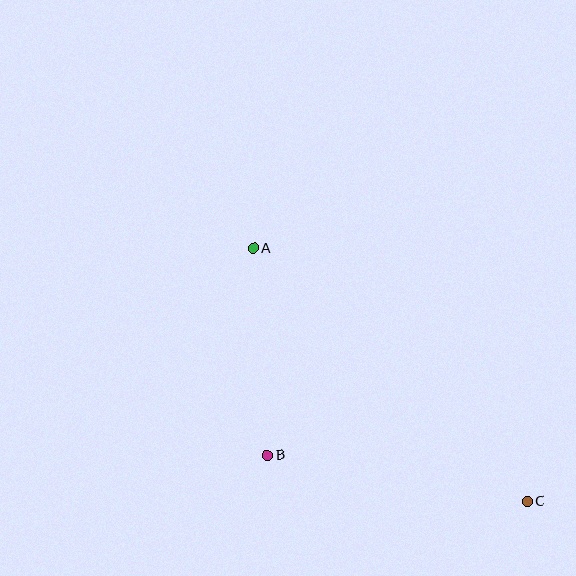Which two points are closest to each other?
Points A and B are closest to each other.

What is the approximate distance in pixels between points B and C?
The distance between B and C is approximately 264 pixels.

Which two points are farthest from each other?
Points A and C are farthest from each other.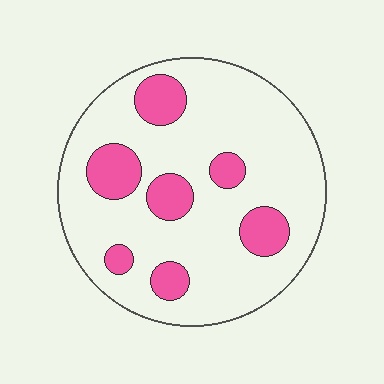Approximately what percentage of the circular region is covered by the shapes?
Approximately 20%.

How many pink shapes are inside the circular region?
7.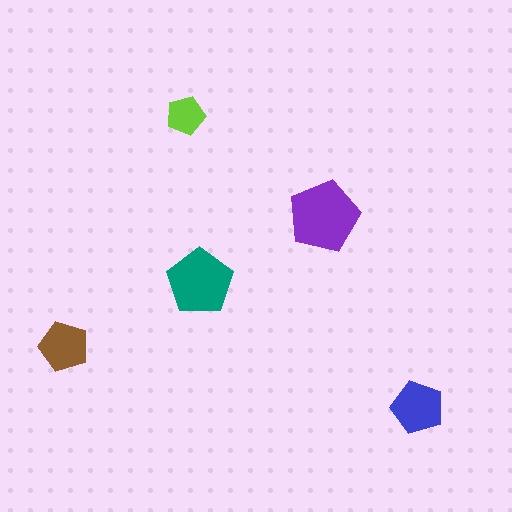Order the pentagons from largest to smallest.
the purple one, the teal one, the blue one, the brown one, the lime one.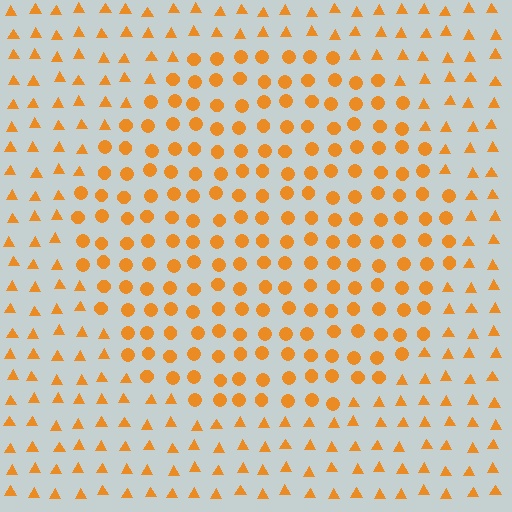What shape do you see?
I see a circle.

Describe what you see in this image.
The image is filled with small orange elements arranged in a uniform grid. A circle-shaped region contains circles, while the surrounding area contains triangles. The boundary is defined purely by the change in element shape.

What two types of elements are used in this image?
The image uses circles inside the circle region and triangles outside it.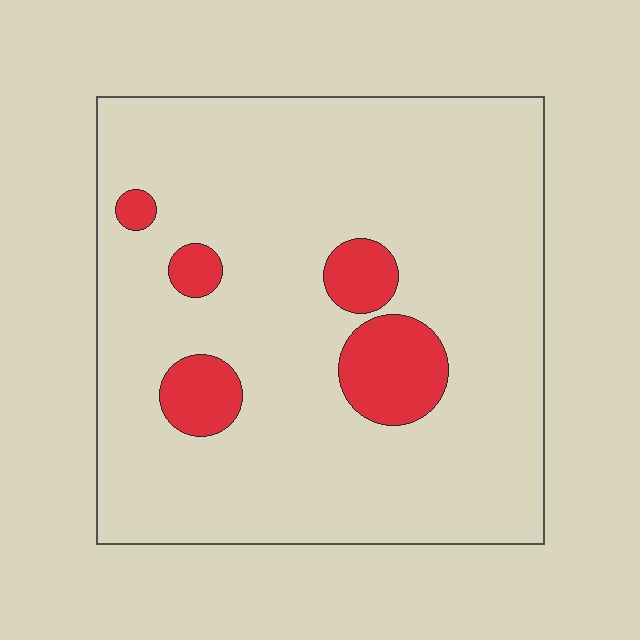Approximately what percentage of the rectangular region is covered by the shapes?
Approximately 10%.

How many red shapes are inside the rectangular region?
5.